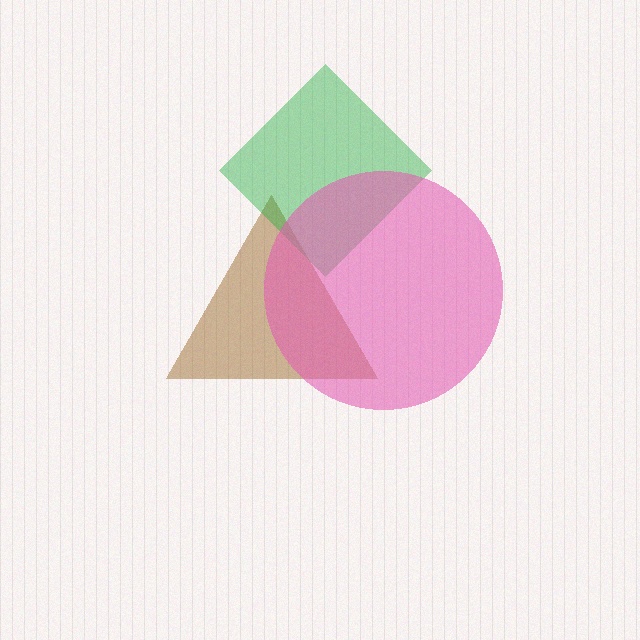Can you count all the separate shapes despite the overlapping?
Yes, there are 3 separate shapes.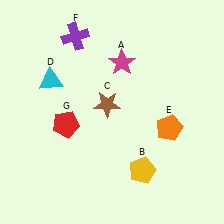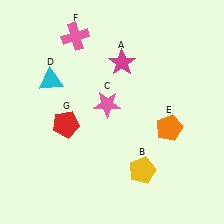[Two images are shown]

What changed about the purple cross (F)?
In Image 1, F is purple. In Image 2, it changed to pink.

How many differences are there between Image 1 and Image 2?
There are 2 differences between the two images.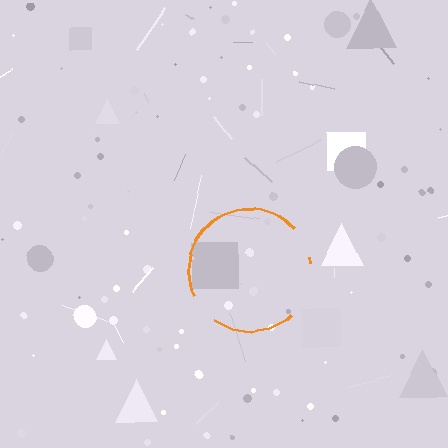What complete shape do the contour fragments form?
The contour fragments form a circle.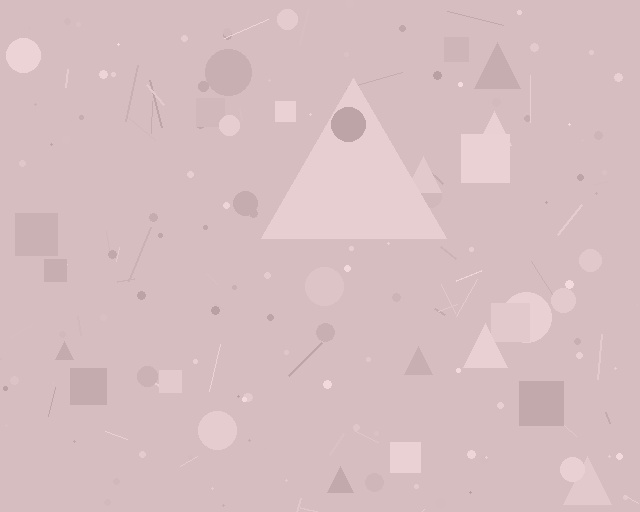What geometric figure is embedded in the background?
A triangle is embedded in the background.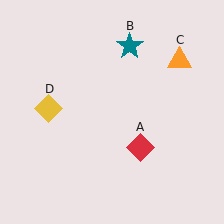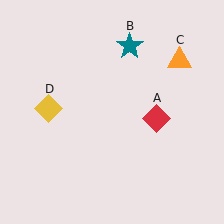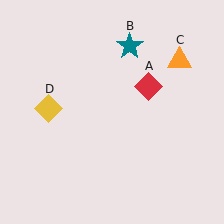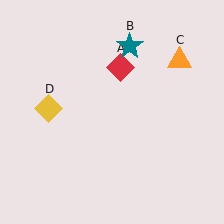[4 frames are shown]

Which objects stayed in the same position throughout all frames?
Teal star (object B) and orange triangle (object C) and yellow diamond (object D) remained stationary.